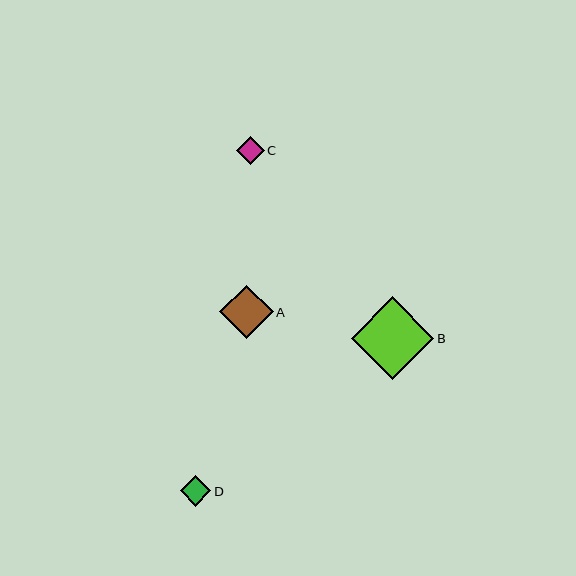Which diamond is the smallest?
Diamond C is the smallest with a size of approximately 28 pixels.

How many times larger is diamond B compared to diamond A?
Diamond B is approximately 1.5 times the size of diamond A.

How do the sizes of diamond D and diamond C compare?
Diamond D and diamond C are approximately the same size.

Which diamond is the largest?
Diamond B is the largest with a size of approximately 82 pixels.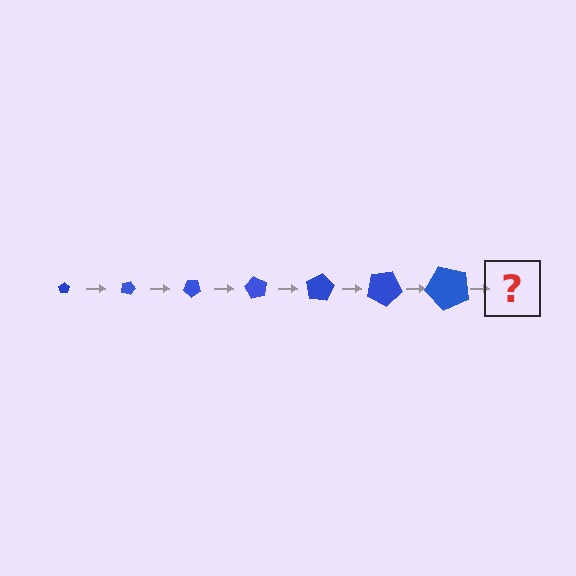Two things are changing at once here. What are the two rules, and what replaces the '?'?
The two rules are that the pentagon grows larger each step and it rotates 20 degrees each step. The '?' should be a pentagon, larger than the previous one and rotated 140 degrees from the start.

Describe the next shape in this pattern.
It should be a pentagon, larger than the previous one and rotated 140 degrees from the start.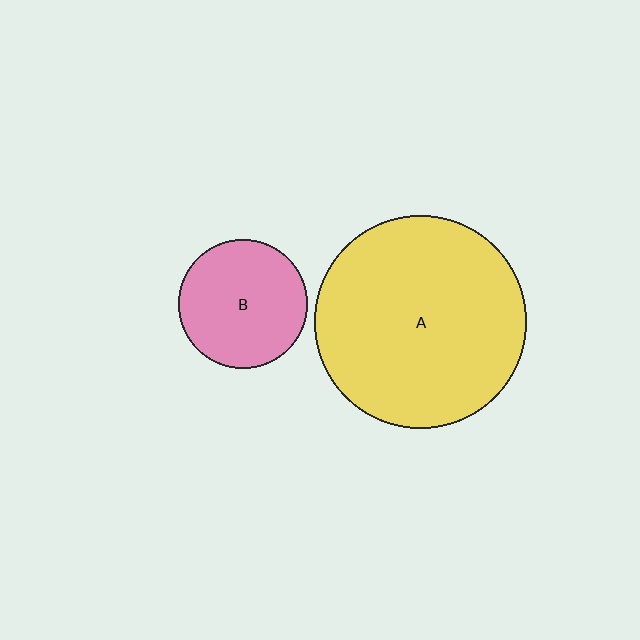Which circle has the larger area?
Circle A (yellow).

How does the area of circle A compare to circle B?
Approximately 2.7 times.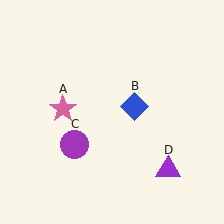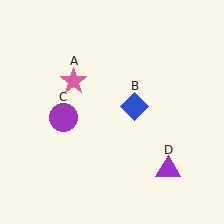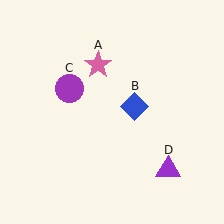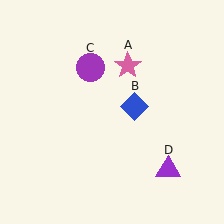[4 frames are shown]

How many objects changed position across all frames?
2 objects changed position: pink star (object A), purple circle (object C).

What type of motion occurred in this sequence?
The pink star (object A), purple circle (object C) rotated clockwise around the center of the scene.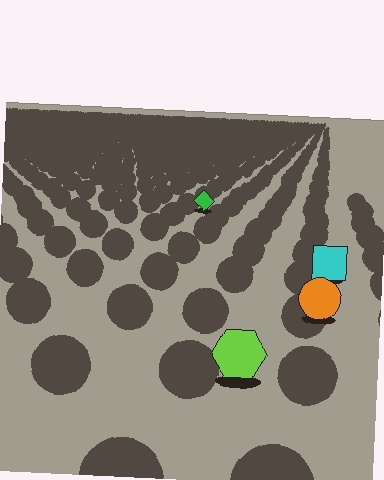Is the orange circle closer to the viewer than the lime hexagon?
No. The lime hexagon is closer — you can tell from the texture gradient: the ground texture is coarser near it.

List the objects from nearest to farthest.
From nearest to farthest: the lime hexagon, the orange circle, the cyan square, the green diamond.